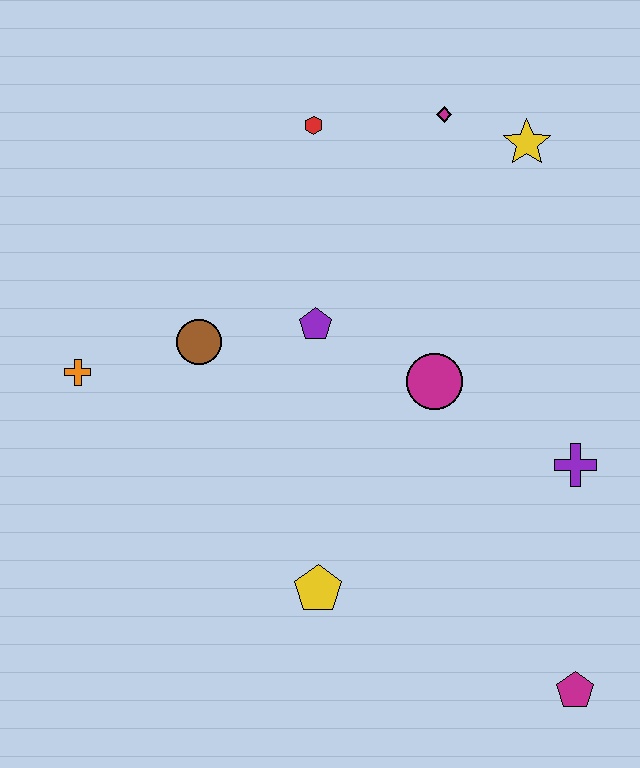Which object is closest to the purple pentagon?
The brown circle is closest to the purple pentagon.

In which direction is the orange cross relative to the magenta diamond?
The orange cross is to the left of the magenta diamond.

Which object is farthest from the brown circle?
The magenta pentagon is farthest from the brown circle.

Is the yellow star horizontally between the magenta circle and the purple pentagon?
No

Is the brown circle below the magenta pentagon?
No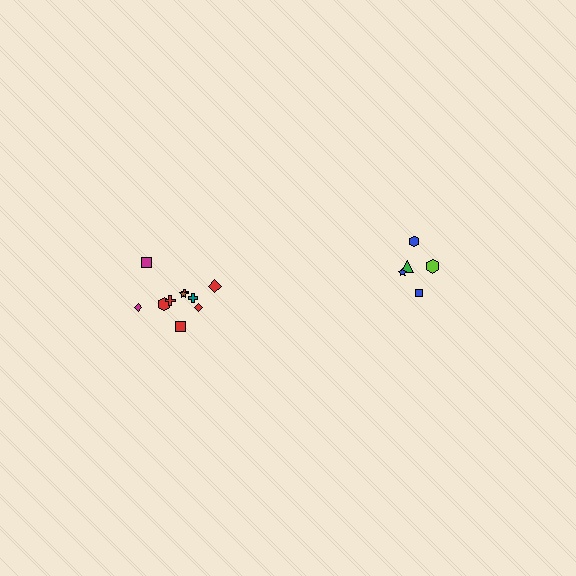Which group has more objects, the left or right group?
The left group.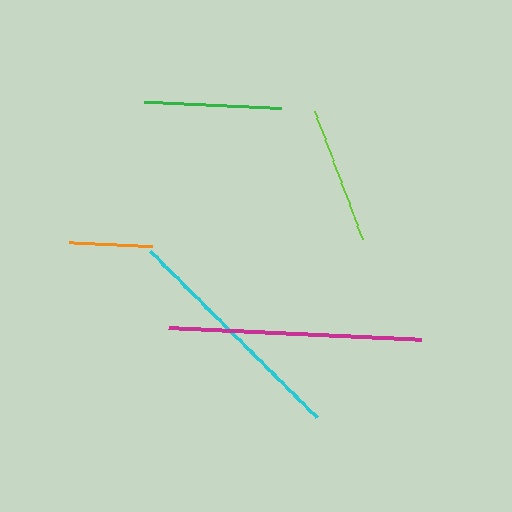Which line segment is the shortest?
The orange line is the shortest at approximately 84 pixels.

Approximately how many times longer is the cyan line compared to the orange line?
The cyan line is approximately 2.8 times the length of the orange line.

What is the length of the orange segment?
The orange segment is approximately 84 pixels long.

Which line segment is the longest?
The magenta line is the longest at approximately 252 pixels.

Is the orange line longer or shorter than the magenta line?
The magenta line is longer than the orange line.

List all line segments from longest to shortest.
From longest to shortest: magenta, cyan, green, lime, orange.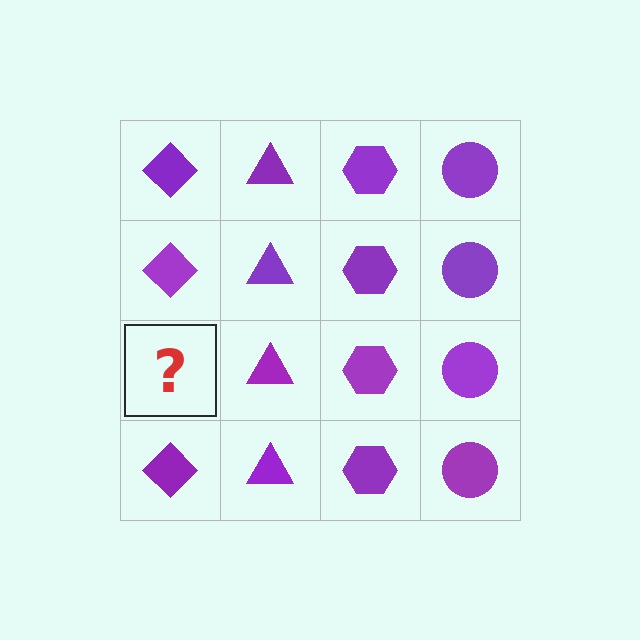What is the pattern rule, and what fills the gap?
The rule is that each column has a consistent shape. The gap should be filled with a purple diamond.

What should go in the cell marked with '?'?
The missing cell should contain a purple diamond.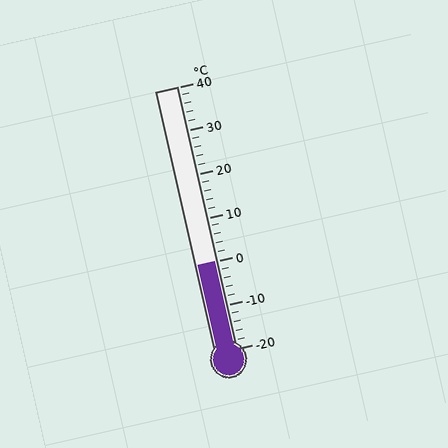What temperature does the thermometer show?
The thermometer shows approximately 0°C.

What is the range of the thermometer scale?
The thermometer scale ranges from -20°C to 40°C.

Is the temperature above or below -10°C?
The temperature is above -10°C.